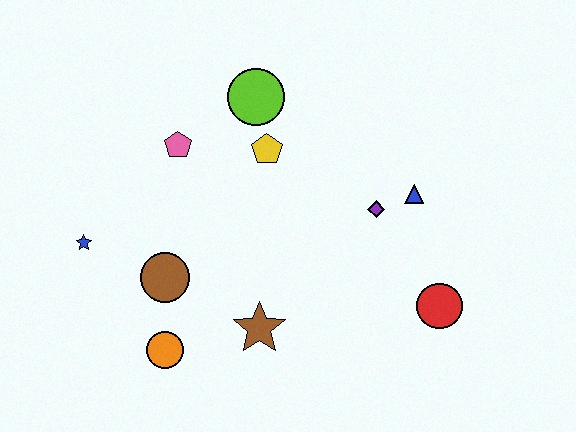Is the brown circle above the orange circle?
Yes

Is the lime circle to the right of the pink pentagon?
Yes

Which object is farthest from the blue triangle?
The blue star is farthest from the blue triangle.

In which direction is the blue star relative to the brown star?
The blue star is to the left of the brown star.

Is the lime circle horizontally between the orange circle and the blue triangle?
Yes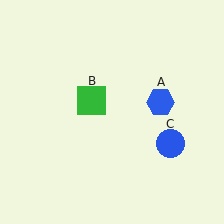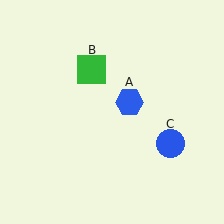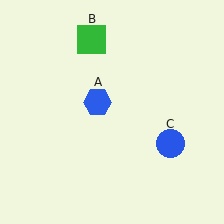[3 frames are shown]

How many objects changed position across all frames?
2 objects changed position: blue hexagon (object A), green square (object B).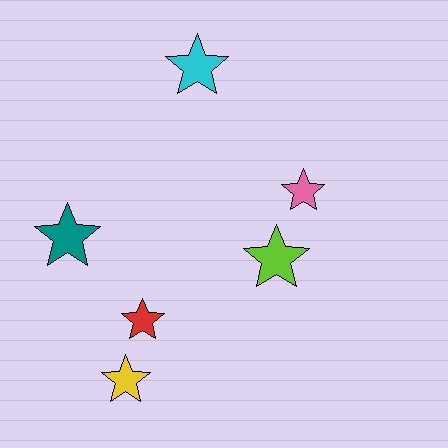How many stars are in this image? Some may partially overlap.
There are 6 stars.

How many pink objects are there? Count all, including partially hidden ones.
There is 1 pink object.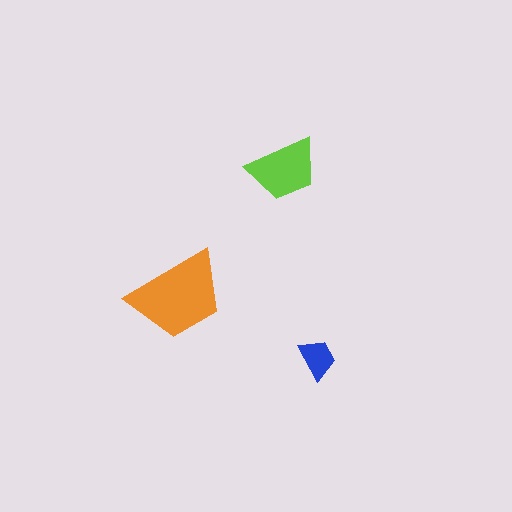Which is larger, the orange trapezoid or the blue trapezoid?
The orange one.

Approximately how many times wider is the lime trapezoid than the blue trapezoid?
About 1.5 times wider.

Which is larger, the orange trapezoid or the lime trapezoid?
The orange one.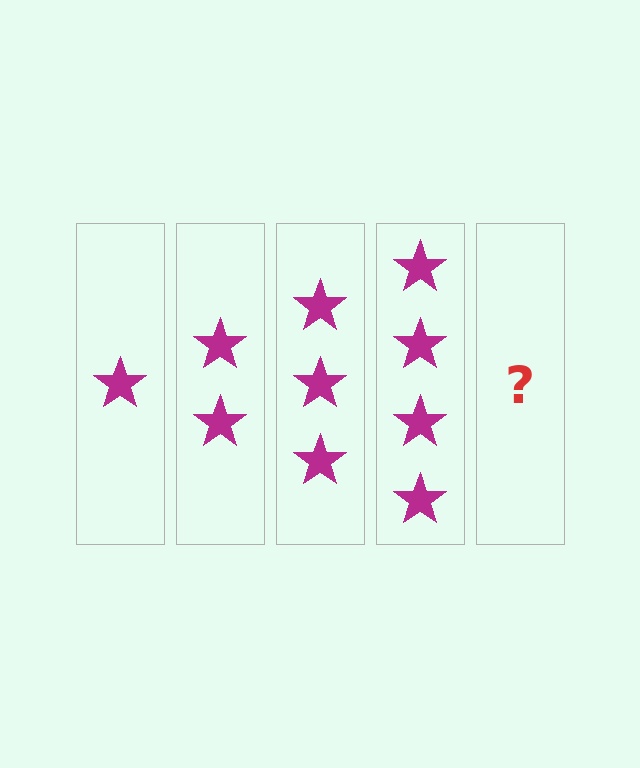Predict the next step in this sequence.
The next step is 5 stars.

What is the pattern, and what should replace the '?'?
The pattern is that each step adds one more star. The '?' should be 5 stars.